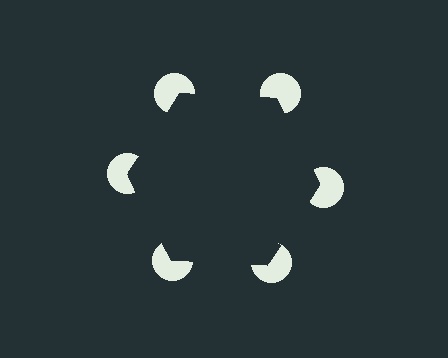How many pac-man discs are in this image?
There are 6 — one at each vertex of the illusory hexagon.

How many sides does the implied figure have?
6 sides.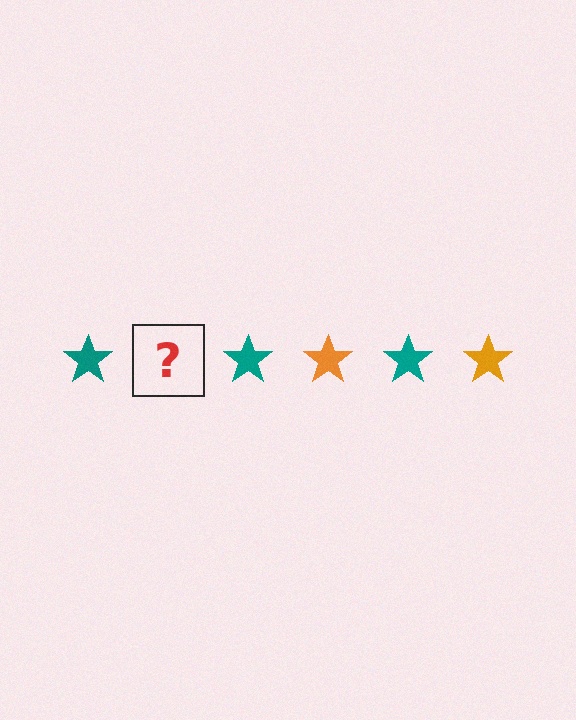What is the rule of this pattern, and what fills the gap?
The rule is that the pattern cycles through teal, orange stars. The gap should be filled with an orange star.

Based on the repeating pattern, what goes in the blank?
The blank should be an orange star.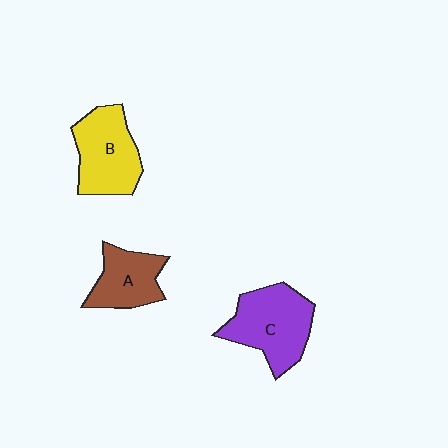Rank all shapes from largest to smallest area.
From largest to smallest: C (purple), B (yellow), A (brown).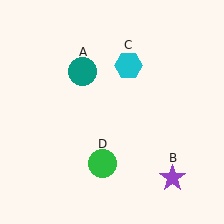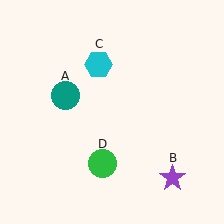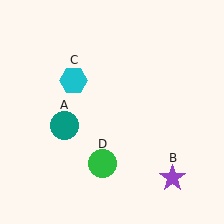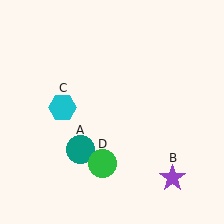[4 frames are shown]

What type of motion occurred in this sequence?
The teal circle (object A), cyan hexagon (object C) rotated counterclockwise around the center of the scene.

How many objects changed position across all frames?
2 objects changed position: teal circle (object A), cyan hexagon (object C).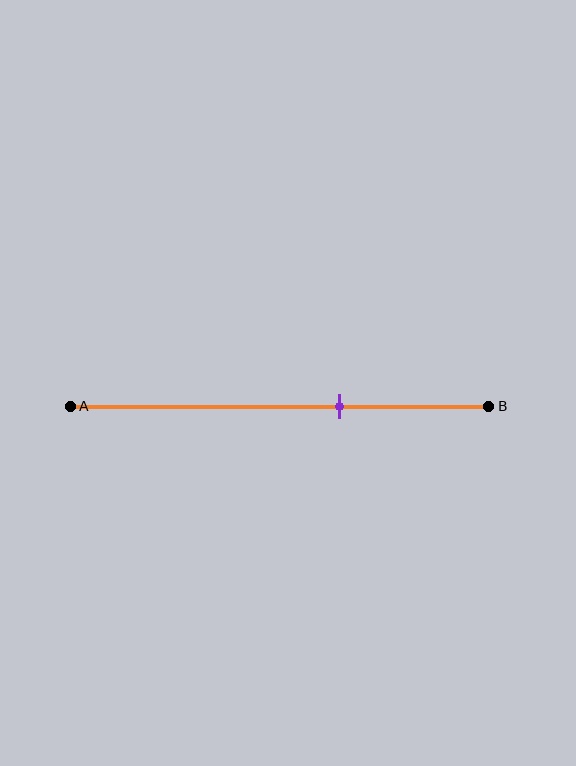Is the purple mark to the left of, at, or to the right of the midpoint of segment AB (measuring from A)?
The purple mark is to the right of the midpoint of segment AB.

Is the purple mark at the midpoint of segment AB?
No, the mark is at about 65% from A, not at the 50% midpoint.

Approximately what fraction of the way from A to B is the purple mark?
The purple mark is approximately 65% of the way from A to B.